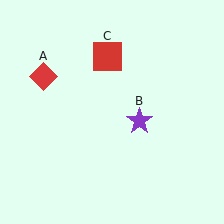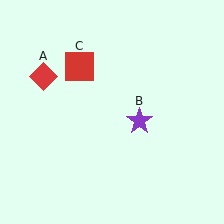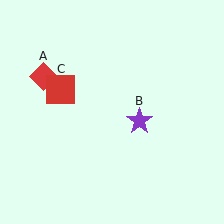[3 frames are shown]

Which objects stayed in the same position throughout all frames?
Red diamond (object A) and purple star (object B) remained stationary.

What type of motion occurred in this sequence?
The red square (object C) rotated counterclockwise around the center of the scene.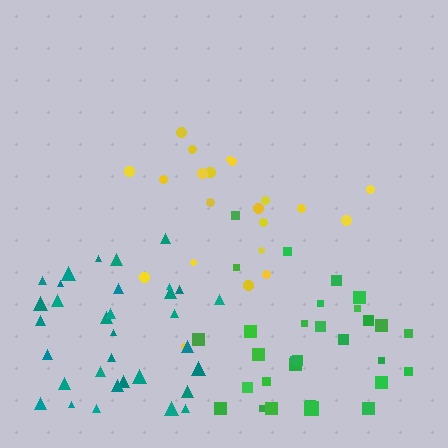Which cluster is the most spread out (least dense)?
Yellow.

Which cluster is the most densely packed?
Green.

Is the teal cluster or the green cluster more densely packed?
Green.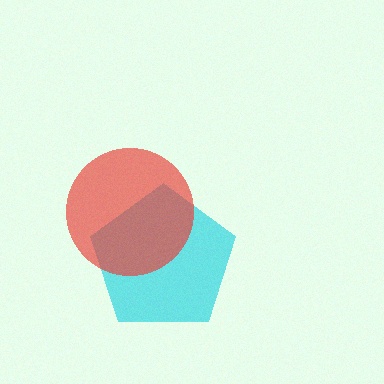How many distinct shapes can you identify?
There are 2 distinct shapes: a cyan pentagon, a red circle.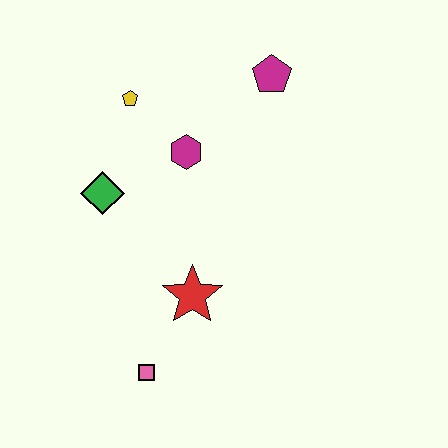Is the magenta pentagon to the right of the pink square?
Yes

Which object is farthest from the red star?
The magenta pentagon is farthest from the red star.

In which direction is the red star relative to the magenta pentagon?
The red star is below the magenta pentagon.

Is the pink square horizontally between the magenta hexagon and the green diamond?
Yes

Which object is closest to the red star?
The pink square is closest to the red star.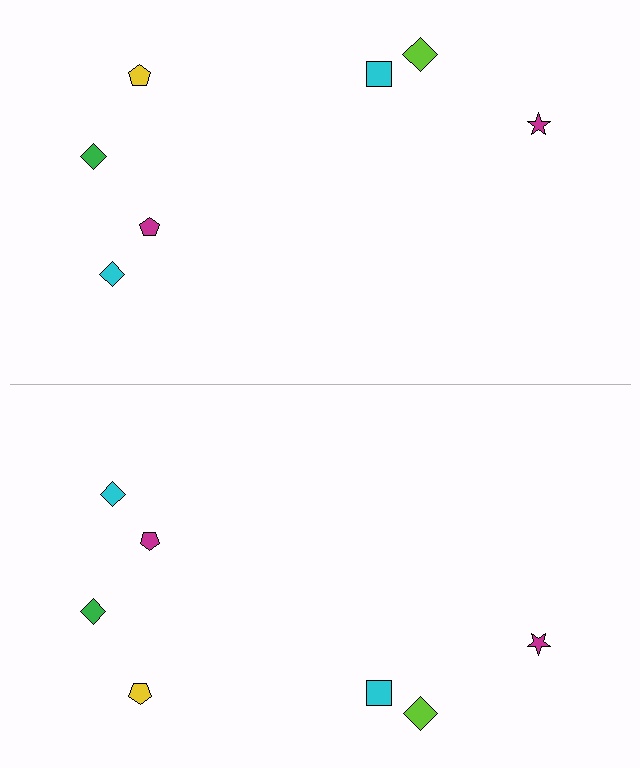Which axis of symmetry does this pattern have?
The pattern has a horizontal axis of symmetry running through the center of the image.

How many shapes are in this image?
There are 14 shapes in this image.